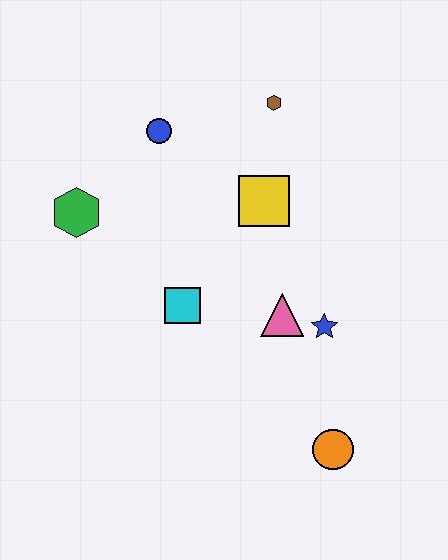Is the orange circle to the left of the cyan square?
No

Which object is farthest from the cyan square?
The brown hexagon is farthest from the cyan square.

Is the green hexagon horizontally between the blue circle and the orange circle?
No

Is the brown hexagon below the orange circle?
No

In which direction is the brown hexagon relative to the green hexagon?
The brown hexagon is to the right of the green hexagon.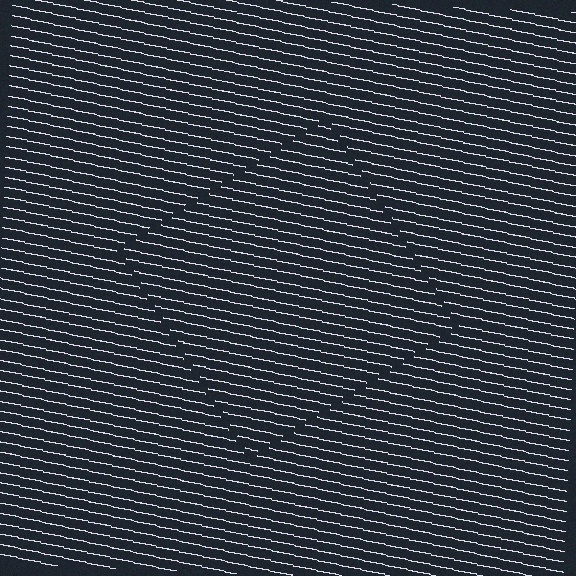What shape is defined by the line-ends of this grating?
An illusory square. The interior of the shape contains the same grating, shifted by half a period — the contour is defined by the phase discontinuity where line-ends from the inner and outer gratings abut.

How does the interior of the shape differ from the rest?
The interior of the shape contains the same grating, shifted by half a period — the contour is defined by the phase discontinuity where line-ends from the inner and outer gratings abut.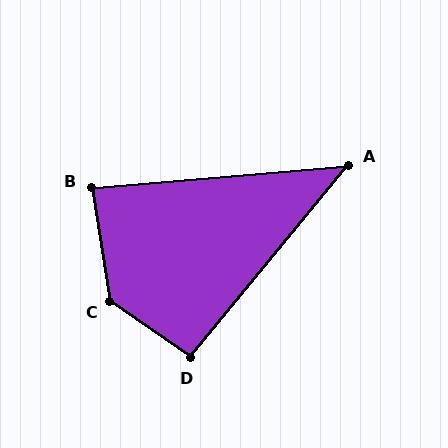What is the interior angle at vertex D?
Approximately 95 degrees (approximately right).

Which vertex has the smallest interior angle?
A, at approximately 46 degrees.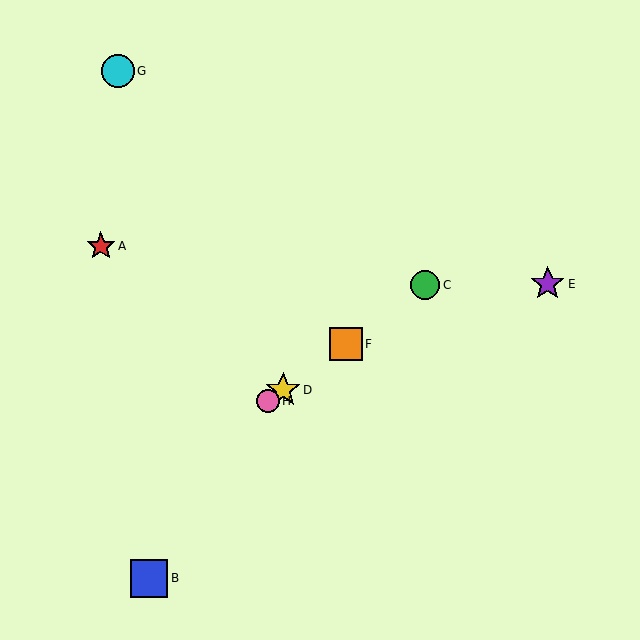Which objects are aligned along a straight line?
Objects C, D, F, H are aligned along a straight line.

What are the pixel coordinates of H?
Object H is at (268, 401).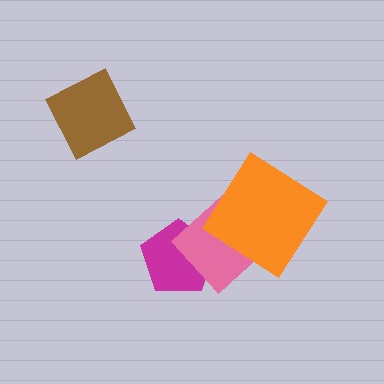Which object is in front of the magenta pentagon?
The pink diamond is in front of the magenta pentagon.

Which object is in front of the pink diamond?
The orange diamond is in front of the pink diamond.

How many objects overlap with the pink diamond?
2 objects overlap with the pink diamond.